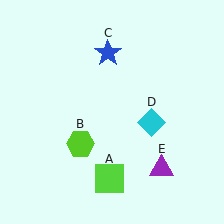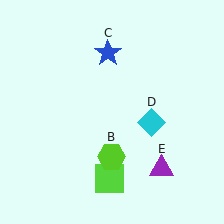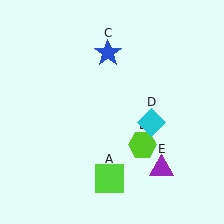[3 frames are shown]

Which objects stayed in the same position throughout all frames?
Lime square (object A) and blue star (object C) and cyan diamond (object D) and purple triangle (object E) remained stationary.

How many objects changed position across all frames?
1 object changed position: lime hexagon (object B).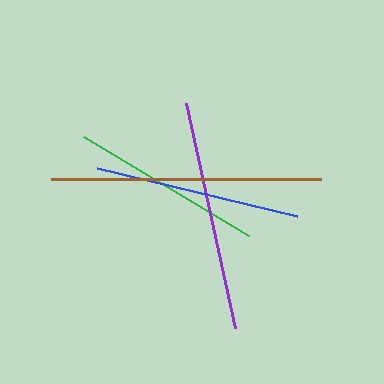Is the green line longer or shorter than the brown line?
The brown line is longer than the green line.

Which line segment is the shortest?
The green line is the shortest at approximately 192 pixels.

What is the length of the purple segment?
The purple segment is approximately 231 pixels long.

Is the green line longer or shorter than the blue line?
The blue line is longer than the green line.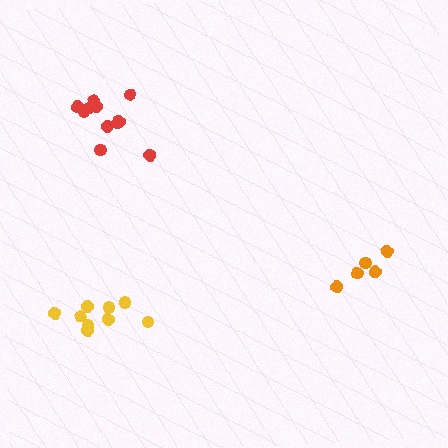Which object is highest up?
The red cluster is topmost.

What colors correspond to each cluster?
The clusters are colored: orange, red, yellow.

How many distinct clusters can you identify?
There are 3 distinct clusters.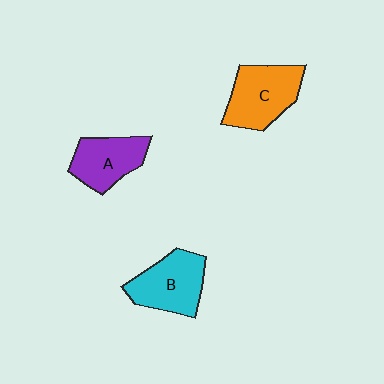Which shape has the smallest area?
Shape A (purple).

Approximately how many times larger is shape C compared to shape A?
Approximately 1.2 times.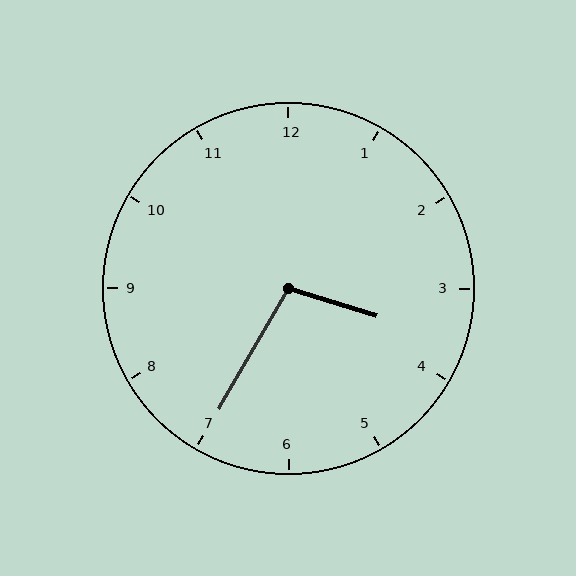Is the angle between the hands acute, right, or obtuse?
It is obtuse.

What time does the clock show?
3:35.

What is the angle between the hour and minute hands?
Approximately 102 degrees.